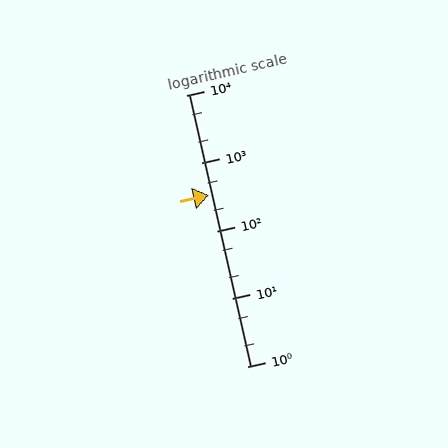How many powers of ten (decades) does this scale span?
The scale spans 4 decades, from 1 to 10000.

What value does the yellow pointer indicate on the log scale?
The pointer indicates approximately 340.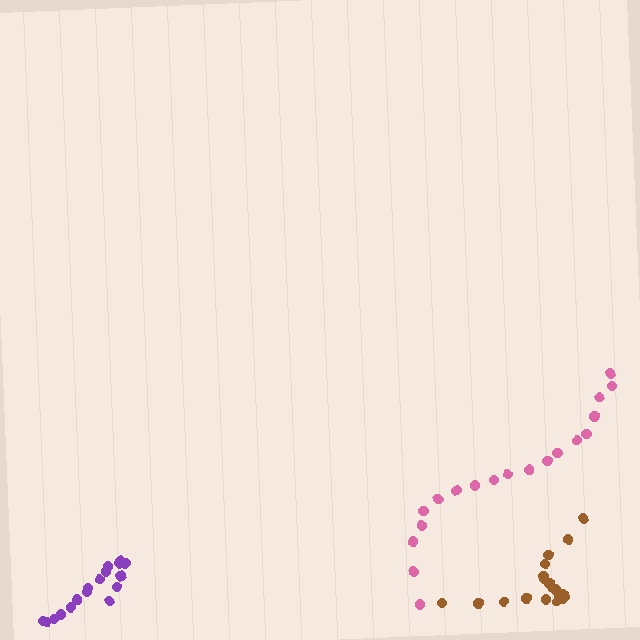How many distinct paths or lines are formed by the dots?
There are 3 distinct paths.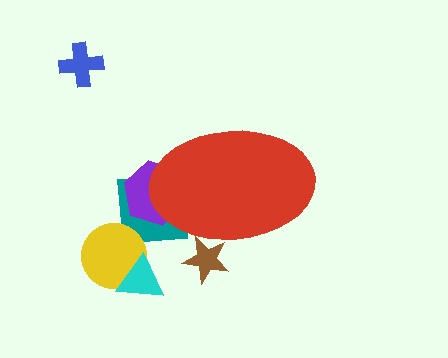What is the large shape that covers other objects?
A red ellipse.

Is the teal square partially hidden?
Yes, the teal square is partially hidden behind the red ellipse.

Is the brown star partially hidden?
Yes, the brown star is partially hidden behind the red ellipse.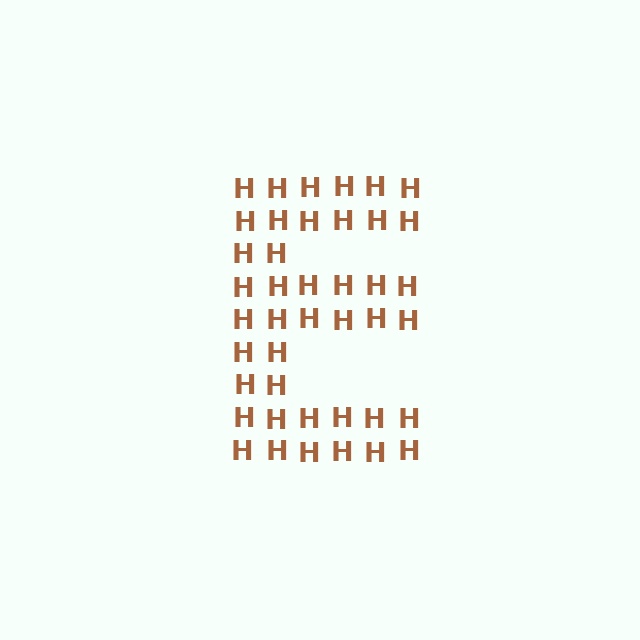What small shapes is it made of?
It is made of small letter H's.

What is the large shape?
The large shape is the letter E.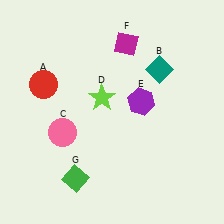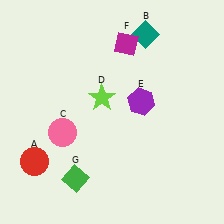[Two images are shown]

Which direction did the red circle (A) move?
The red circle (A) moved down.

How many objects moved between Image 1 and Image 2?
2 objects moved between the two images.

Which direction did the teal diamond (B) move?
The teal diamond (B) moved up.